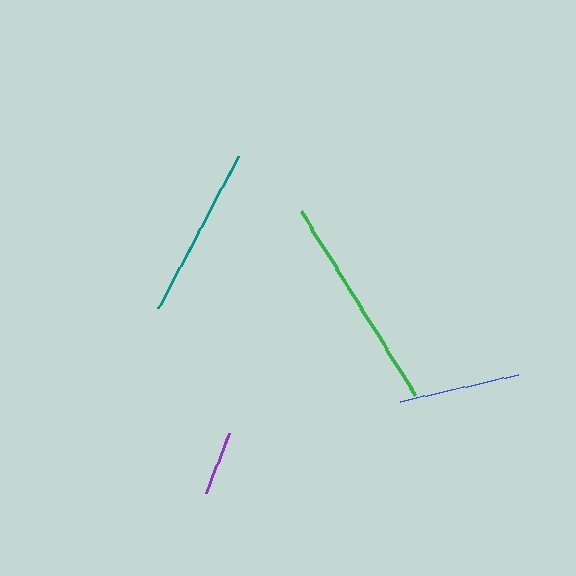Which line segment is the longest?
The green line is the longest at approximately 217 pixels.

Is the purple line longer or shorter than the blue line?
The blue line is longer than the purple line.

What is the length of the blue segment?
The blue segment is approximately 120 pixels long.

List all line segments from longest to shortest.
From longest to shortest: green, teal, blue, purple.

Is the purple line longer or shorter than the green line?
The green line is longer than the purple line.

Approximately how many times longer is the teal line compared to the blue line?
The teal line is approximately 1.4 times the length of the blue line.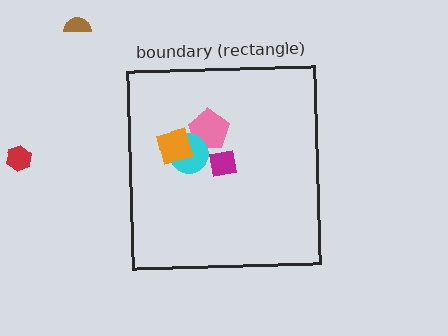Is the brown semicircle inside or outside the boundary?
Outside.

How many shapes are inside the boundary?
4 inside, 2 outside.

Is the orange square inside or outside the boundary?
Inside.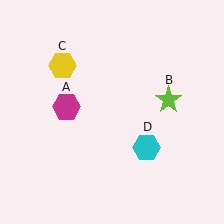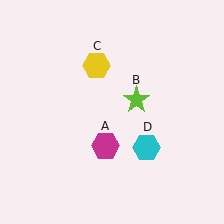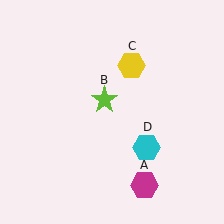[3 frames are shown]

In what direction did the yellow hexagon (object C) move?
The yellow hexagon (object C) moved right.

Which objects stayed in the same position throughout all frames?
Cyan hexagon (object D) remained stationary.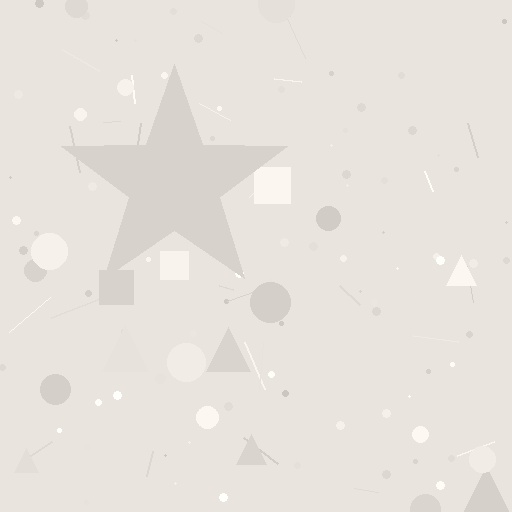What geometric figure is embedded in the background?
A star is embedded in the background.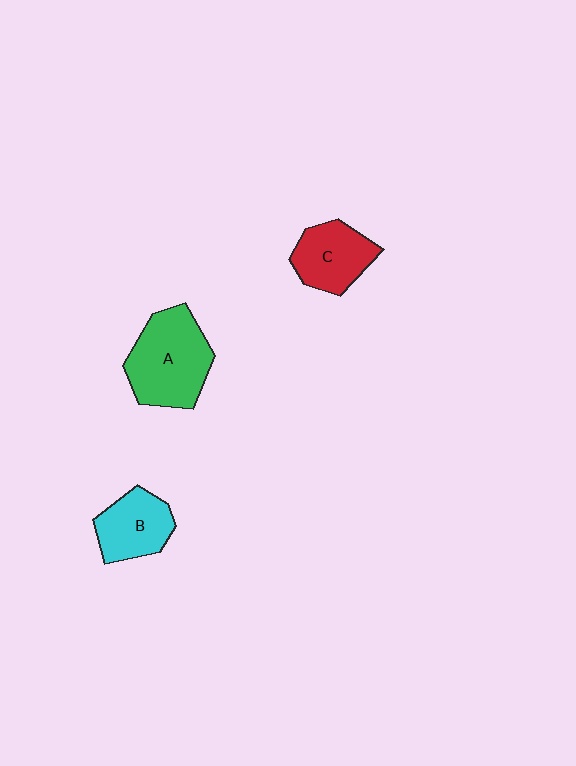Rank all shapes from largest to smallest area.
From largest to smallest: A (green), C (red), B (cyan).